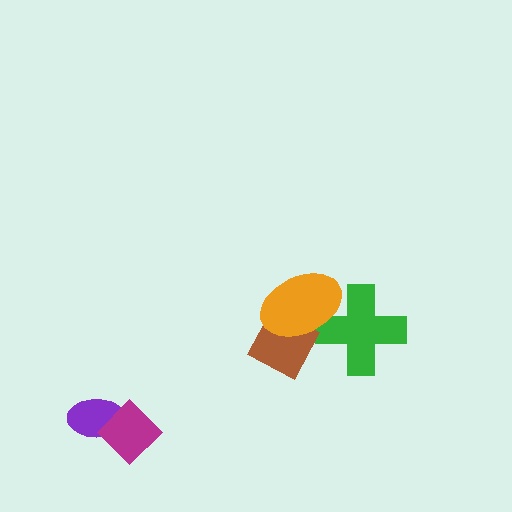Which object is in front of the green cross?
The orange ellipse is in front of the green cross.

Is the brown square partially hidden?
Yes, it is partially covered by another shape.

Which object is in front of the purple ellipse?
The magenta diamond is in front of the purple ellipse.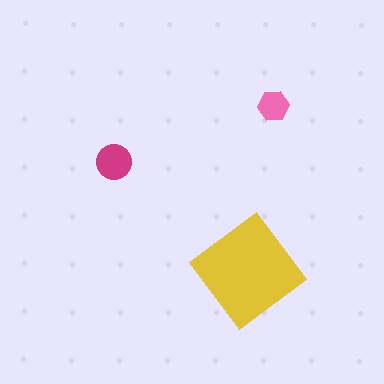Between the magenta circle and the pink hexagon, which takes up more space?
The magenta circle.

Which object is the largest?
The yellow diamond.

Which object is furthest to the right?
The pink hexagon is rightmost.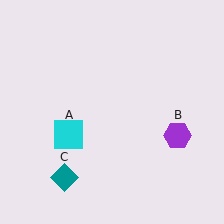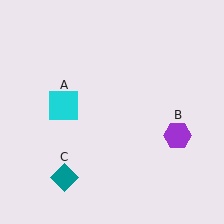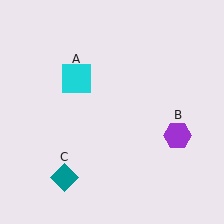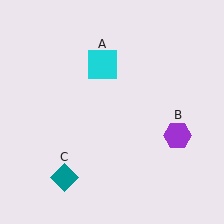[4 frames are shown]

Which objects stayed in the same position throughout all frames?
Purple hexagon (object B) and teal diamond (object C) remained stationary.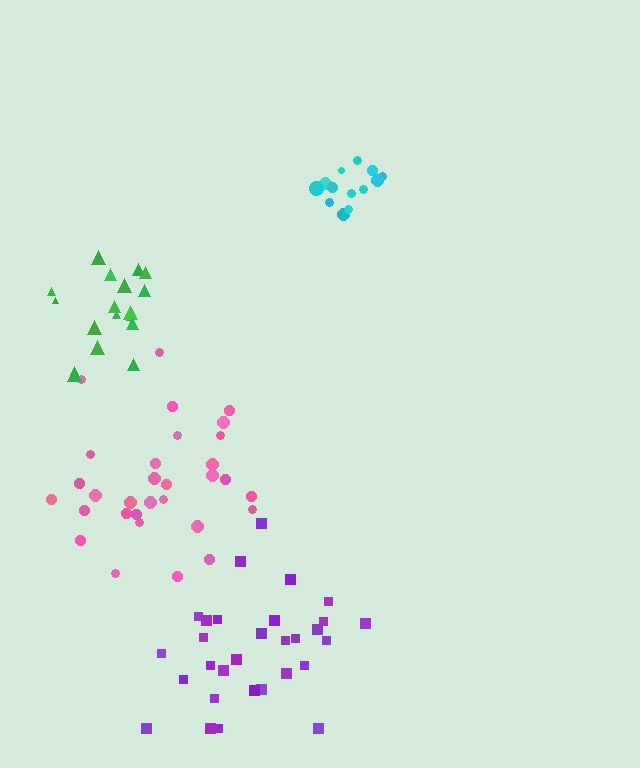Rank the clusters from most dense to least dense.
cyan, green, pink, purple.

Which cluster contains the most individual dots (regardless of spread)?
Pink (31).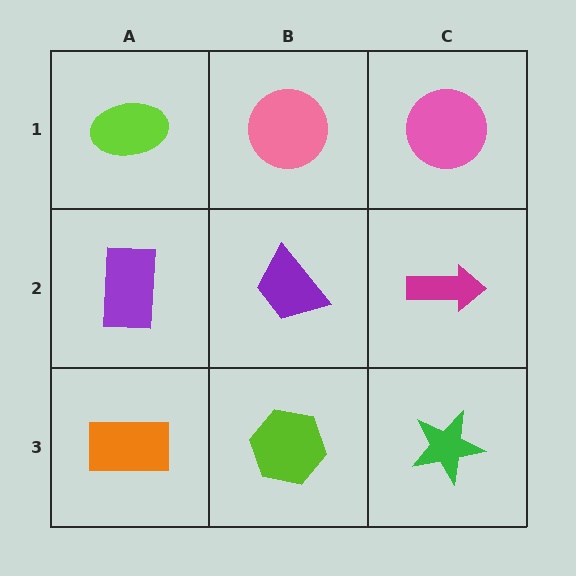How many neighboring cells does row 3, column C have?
2.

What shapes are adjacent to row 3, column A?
A purple rectangle (row 2, column A), a lime hexagon (row 3, column B).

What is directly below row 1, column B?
A purple trapezoid.